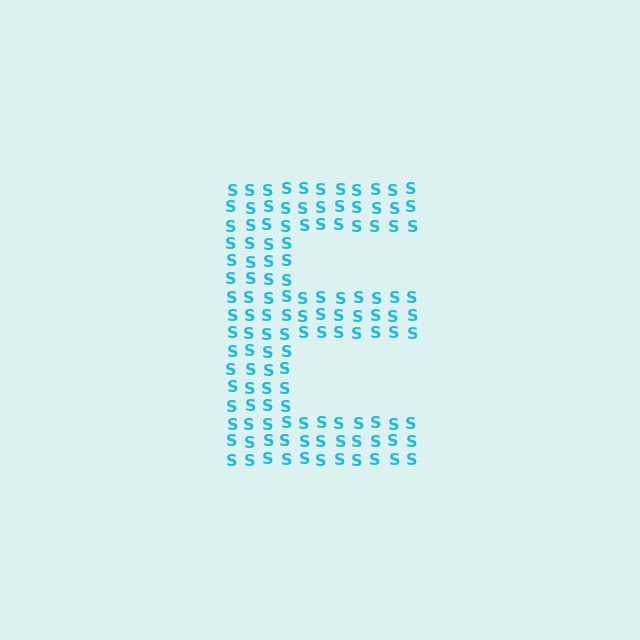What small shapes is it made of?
It is made of small letter S's.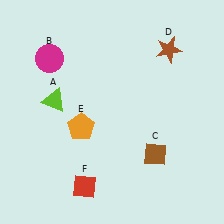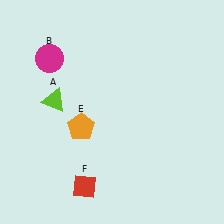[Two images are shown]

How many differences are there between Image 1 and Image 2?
There are 2 differences between the two images.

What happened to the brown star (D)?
The brown star (D) was removed in Image 2. It was in the top-right area of Image 1.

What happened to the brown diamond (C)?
The brown diamond (C) was removed in Image 2. It was in the bottom-right area of Image 1.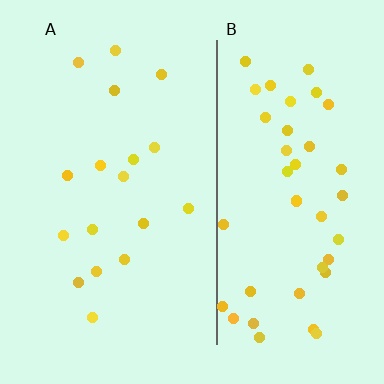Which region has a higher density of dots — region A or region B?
B (the right).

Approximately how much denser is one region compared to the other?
Approximately 2.5× — region B over region A.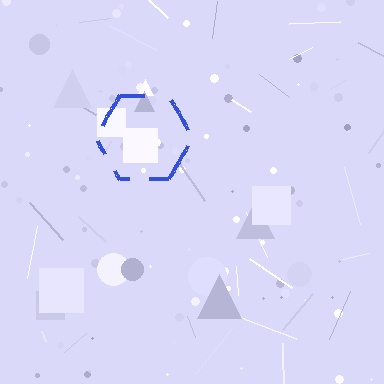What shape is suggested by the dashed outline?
The dashed outline suggests a hexagon.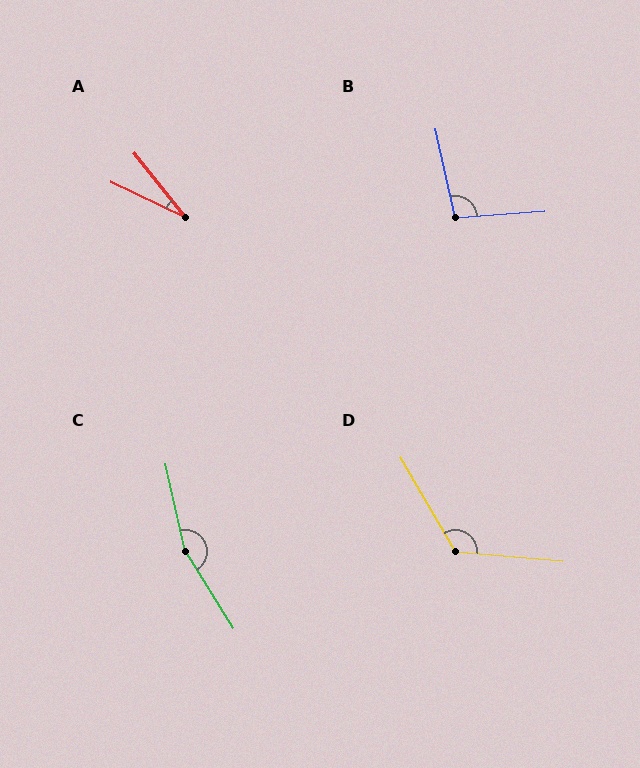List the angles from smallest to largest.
A (26°), B (98°), D (125°), C (161°).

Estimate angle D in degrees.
Approximately 125 degrees.